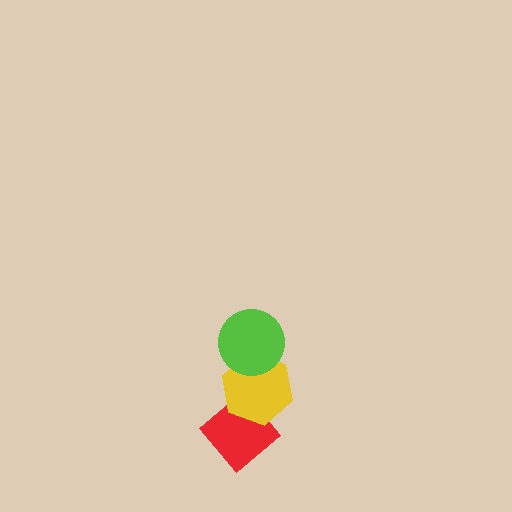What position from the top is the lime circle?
The lime circle is 1st from the top.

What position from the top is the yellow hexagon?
The yellow hexagon is 2nd from the top.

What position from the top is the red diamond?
The red diamond is 3rd from the top.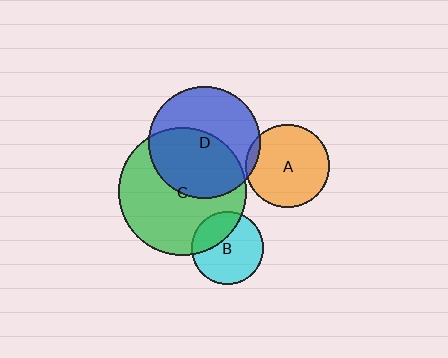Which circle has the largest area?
Circle C (green).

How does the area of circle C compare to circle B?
Approximately 3.1 times.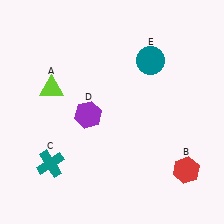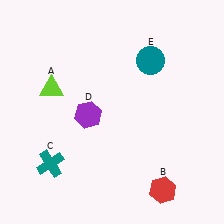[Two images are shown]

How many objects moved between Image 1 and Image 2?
1 object moved between the two images.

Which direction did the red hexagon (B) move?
The red hexagon (B) moved left.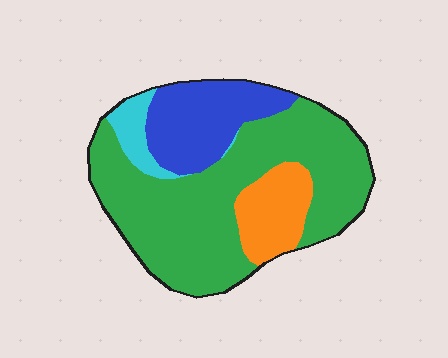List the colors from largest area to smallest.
From largest to smallest: green, blue, orange, cyan.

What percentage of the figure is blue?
Blue takes up less than a quarter of the figure.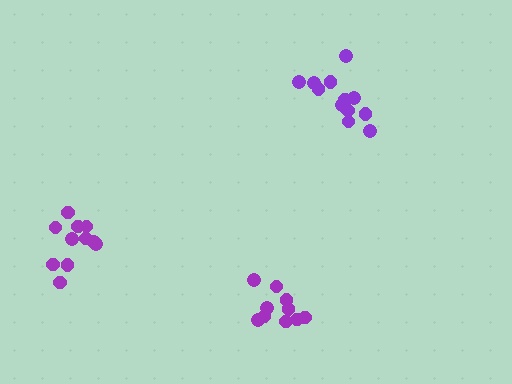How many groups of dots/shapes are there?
There are 3 groups.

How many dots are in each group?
Group 1: 11 dots, Group 2: 12 dots, Group 3: 10 dots (33 total).